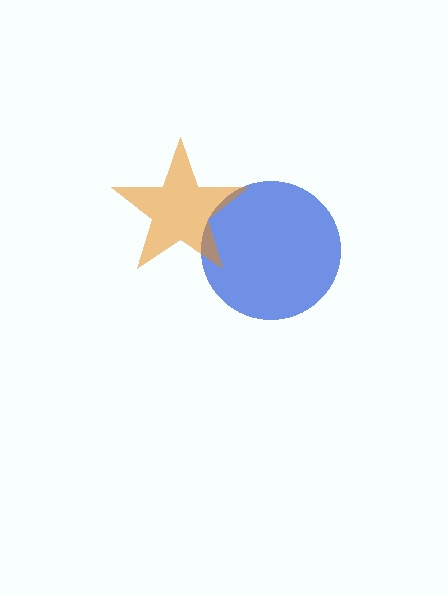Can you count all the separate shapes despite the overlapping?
Yes, there are 2 separate shapes.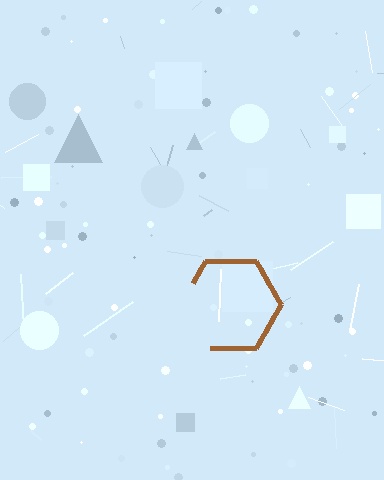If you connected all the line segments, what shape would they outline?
They would outline a hexagon.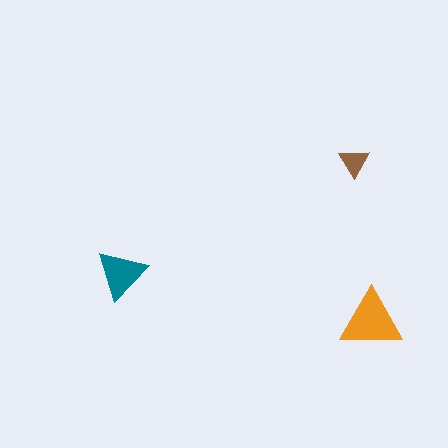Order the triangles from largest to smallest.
the orange one, the teal one, the brown one.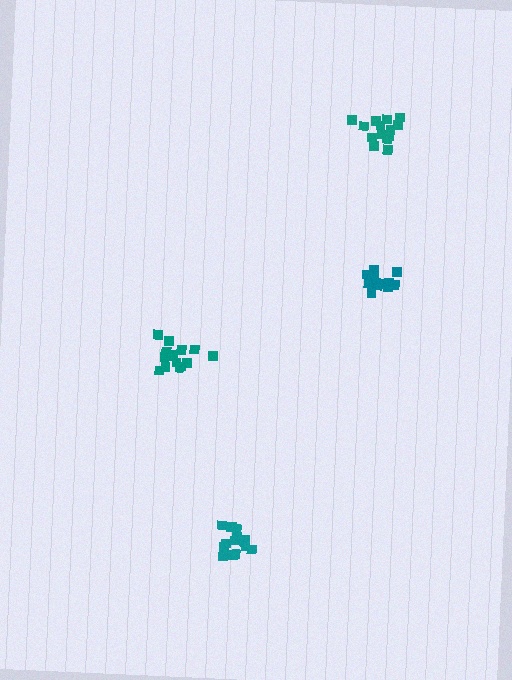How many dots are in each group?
Group 1: 15 dots, Group 2: 15 dots, Group 3: 14 dots, Group 4: 14 dots (58 total).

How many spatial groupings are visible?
There are 4 spatial groupings.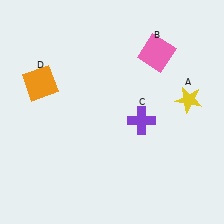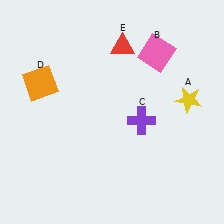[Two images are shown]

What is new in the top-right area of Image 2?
A red triangle (E) was added in the top-right area of Image 2.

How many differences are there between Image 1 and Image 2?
There is 1 difference between the two images.